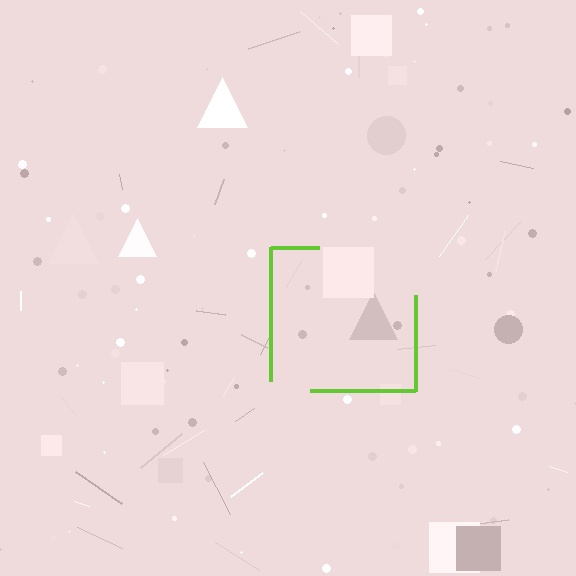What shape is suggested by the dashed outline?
The dashed outline suggests a square.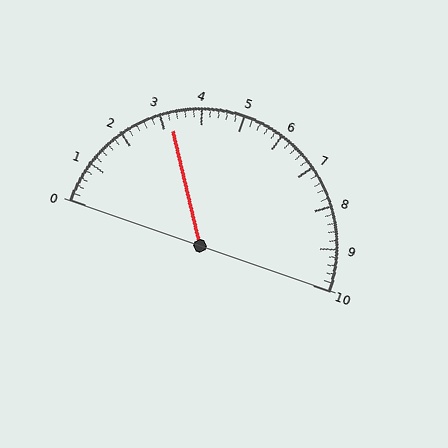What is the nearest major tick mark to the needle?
The nearest major tick mark is 3.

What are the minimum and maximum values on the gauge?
The gauge ranges from 0 to 10.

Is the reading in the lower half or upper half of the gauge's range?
The reading is in the lower half of the range (0 to 10).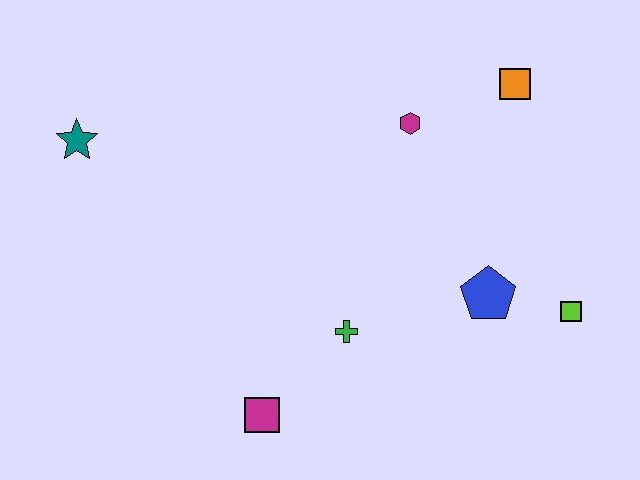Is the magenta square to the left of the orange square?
Yes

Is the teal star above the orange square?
No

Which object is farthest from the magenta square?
The orange square is farthest from the magenta square.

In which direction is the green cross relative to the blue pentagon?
The green cross is to the left of the blue pentagon.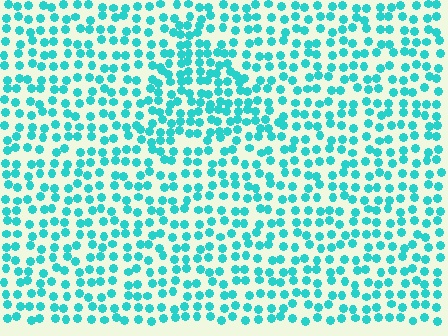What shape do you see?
I see a triangle.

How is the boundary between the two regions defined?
The boundary is defined by a change in element density (approximately 1.5x ratio). All elements are the same color, size, and shape.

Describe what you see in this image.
The image contains small cyan elements arranged at two different densities. A triangle-shaped region is visible where the elements are more densely packed than the surrounding area.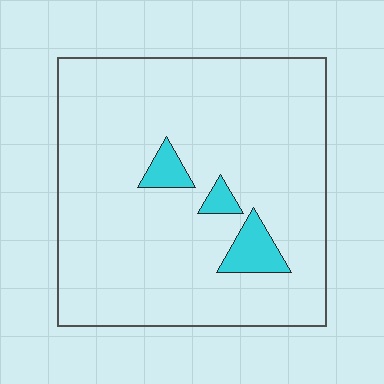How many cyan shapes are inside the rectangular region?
3.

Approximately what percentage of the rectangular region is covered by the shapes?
Approximately 5%.